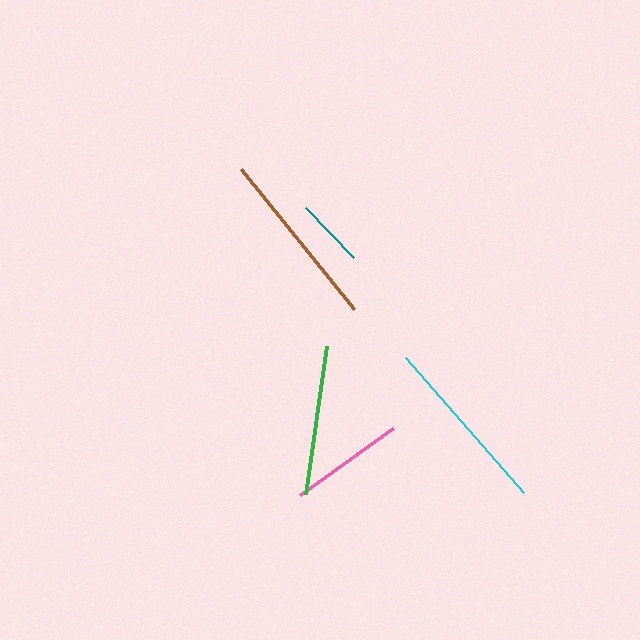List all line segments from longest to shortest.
From longest to shortest: brown, cyan, green, pink, teal.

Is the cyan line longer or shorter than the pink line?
The cyan line is longer than the pink line.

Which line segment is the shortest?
The teal line is the shortest at approximately 69 pixels.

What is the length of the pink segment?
The pink segment is approximately 114 pixels long.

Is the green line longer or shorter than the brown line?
The brown line is longer than the green line.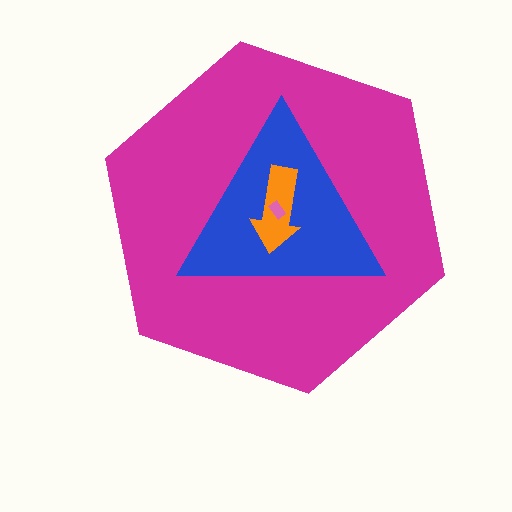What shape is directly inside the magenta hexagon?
The blue triangle.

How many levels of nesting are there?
4.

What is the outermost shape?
The magenta hexagon.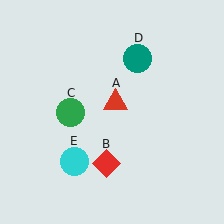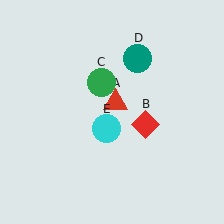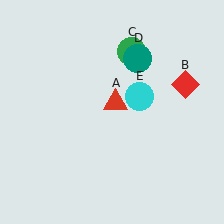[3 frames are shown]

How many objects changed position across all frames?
3 objects changed position: red diamond (object B), green circle (object C), cyan circle (object E).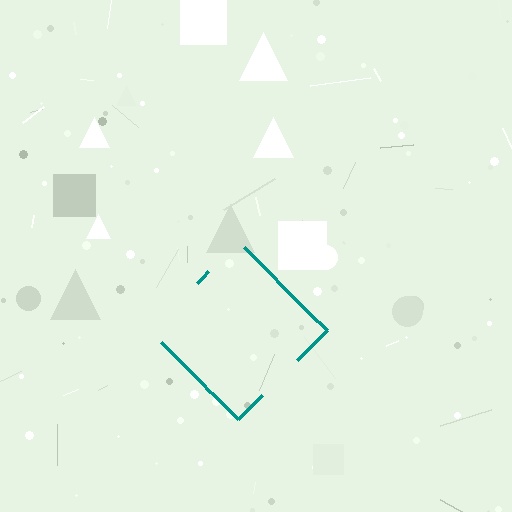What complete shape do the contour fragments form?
The contour fragments form a diamond.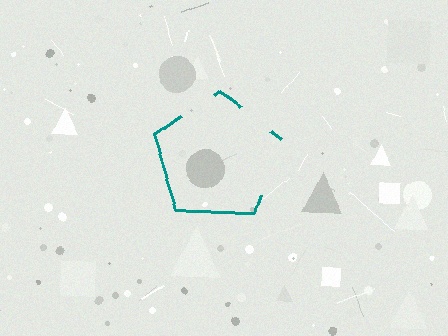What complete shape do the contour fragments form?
The contour fragments form a pentagon.